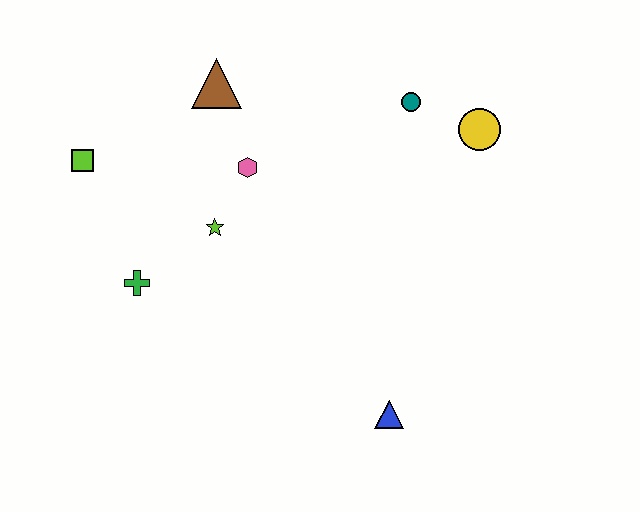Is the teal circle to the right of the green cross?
Yes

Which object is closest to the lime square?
The green cross is closest to the lime square.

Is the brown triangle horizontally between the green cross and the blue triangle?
Yes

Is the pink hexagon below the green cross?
No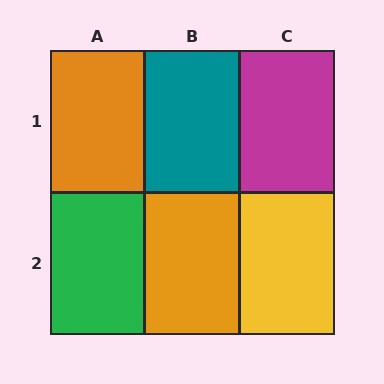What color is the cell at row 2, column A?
Green.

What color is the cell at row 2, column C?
Yellow.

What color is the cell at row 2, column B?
Orange.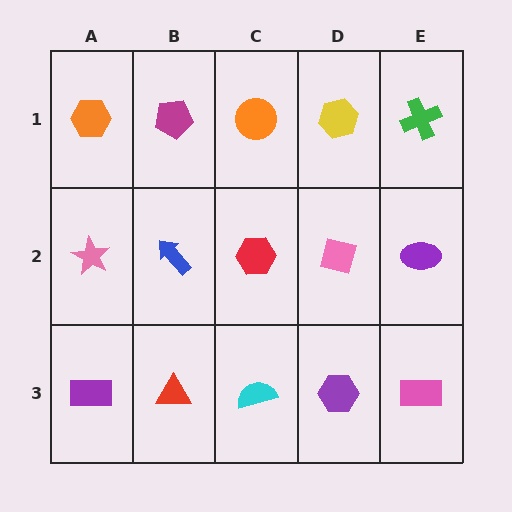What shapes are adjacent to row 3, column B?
A blue arrow (row 2, column B), a purple rectangle (row 3, column A), a cyan semicircle (row 3, column C).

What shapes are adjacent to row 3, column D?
A pink square (row 2, column D), a cyan semicircle (row 3, column C), a pink rectangle (row 3, column E).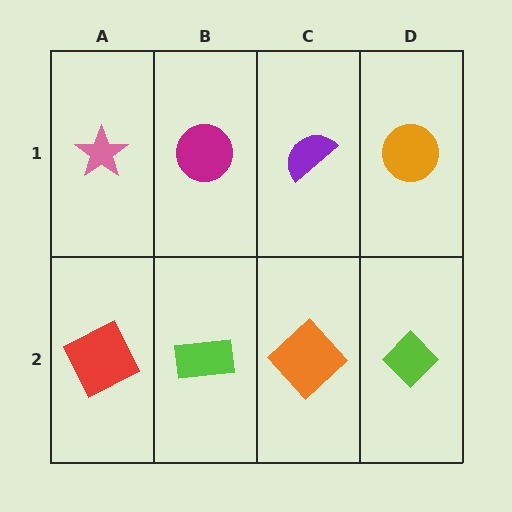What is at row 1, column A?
A pink star.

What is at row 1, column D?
An orange circle.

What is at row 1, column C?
A purple semicircle.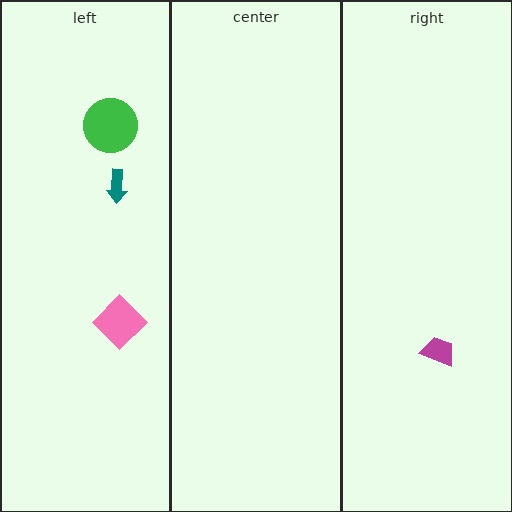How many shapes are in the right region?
1.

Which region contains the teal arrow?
The left region.